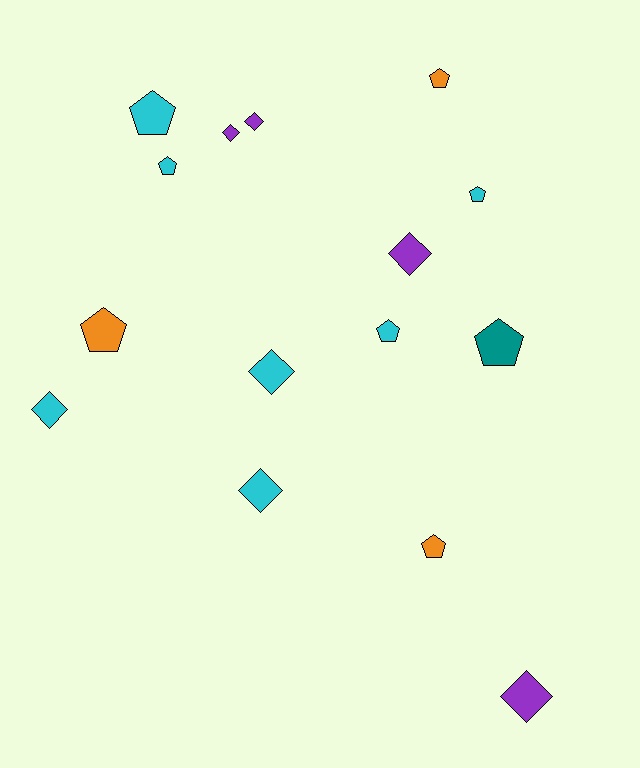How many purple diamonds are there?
There are 4 purple diamonds.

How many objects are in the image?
There are 15 objects.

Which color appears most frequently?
Cyan, with 7 objects.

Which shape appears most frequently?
Pentagon, with 8 objects.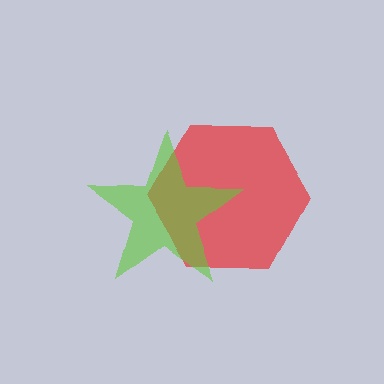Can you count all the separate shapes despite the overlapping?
Yes, there are 2 separate shapes.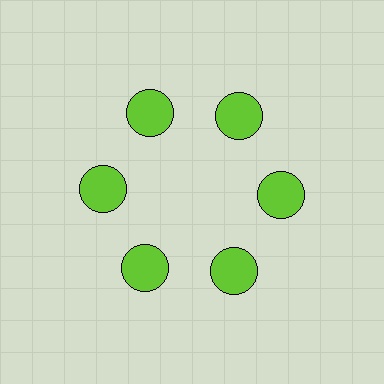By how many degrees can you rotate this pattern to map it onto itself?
The pattern maps onto itself every 60 degrees of rotation.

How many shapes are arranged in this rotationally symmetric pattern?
There are 6 shapes, arranged in 6 groups of 1.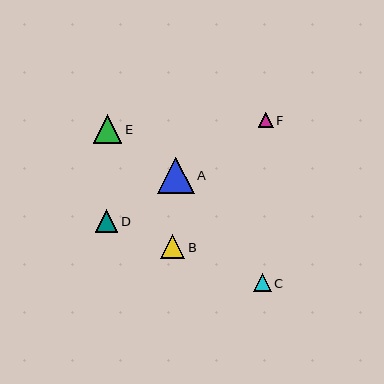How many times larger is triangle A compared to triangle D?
Triangle A is approximately 1.6 times the size of triangle D.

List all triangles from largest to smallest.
From largest to smallest: A, E, B, D, C, F.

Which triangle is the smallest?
Triangle F is the smallest with a size of approximately 15 pixels.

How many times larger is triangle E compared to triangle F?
Triangle E is approximately 1.8 times the size of triangle F.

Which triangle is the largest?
Triangle A is the largest with a size of approximately 37 pixels.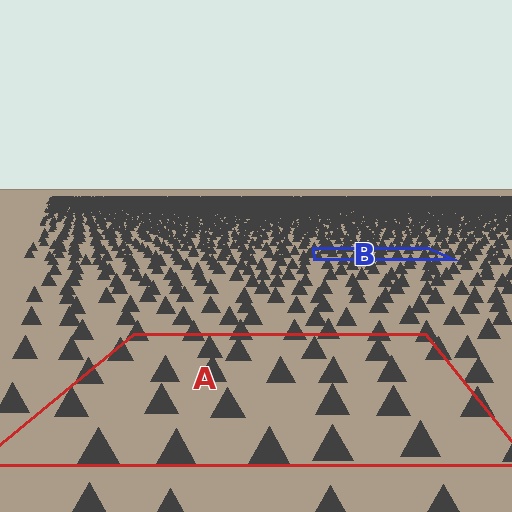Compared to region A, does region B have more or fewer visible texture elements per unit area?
Region B has more texture elements per unit area — they are packed more densely because it is farther away.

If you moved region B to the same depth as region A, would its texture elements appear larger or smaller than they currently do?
They would appear larger. At a closer depth, the same texture elements are projected at a bigger on-screen size.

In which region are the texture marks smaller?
The texture marks are smaller in region B, because it is farther away.